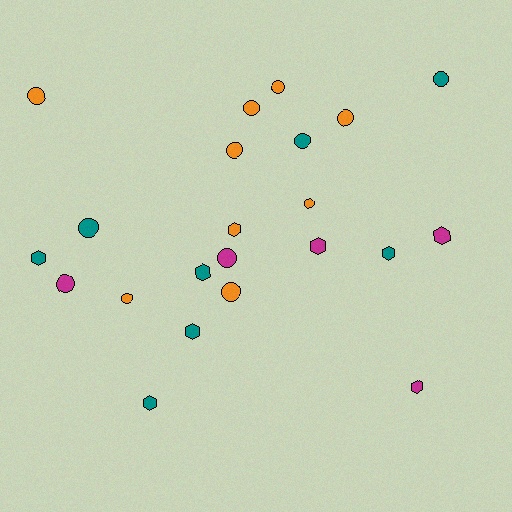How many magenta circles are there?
There are 2 magenta circles.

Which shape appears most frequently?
Circle, with 13 objects.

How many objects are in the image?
There are 22 objects.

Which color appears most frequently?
Orange, with 9 objects.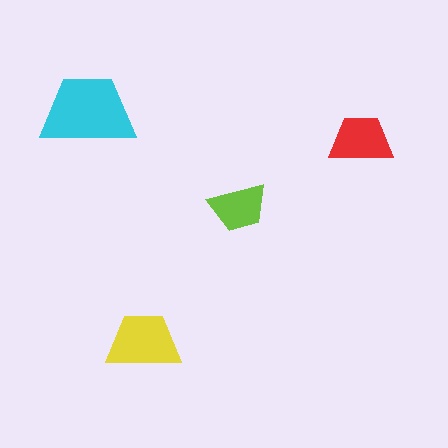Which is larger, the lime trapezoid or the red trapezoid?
The red one.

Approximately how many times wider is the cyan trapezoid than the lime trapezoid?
About 1.5 times wider.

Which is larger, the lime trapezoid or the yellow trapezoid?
The yellow one.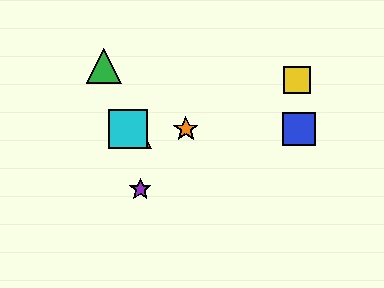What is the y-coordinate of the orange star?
The orange star is at y≈129.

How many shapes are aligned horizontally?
4 shapes (the red triangle, the blue square, the orange star, the cyan square) are aligned horizontally.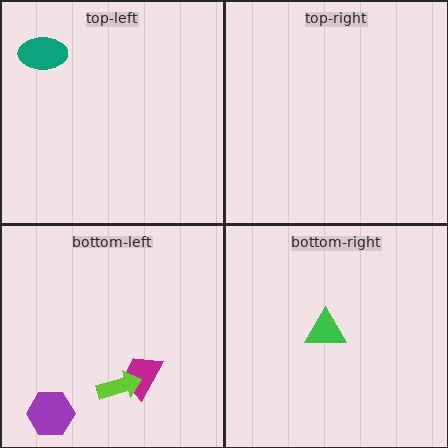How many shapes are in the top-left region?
1.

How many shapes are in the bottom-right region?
1.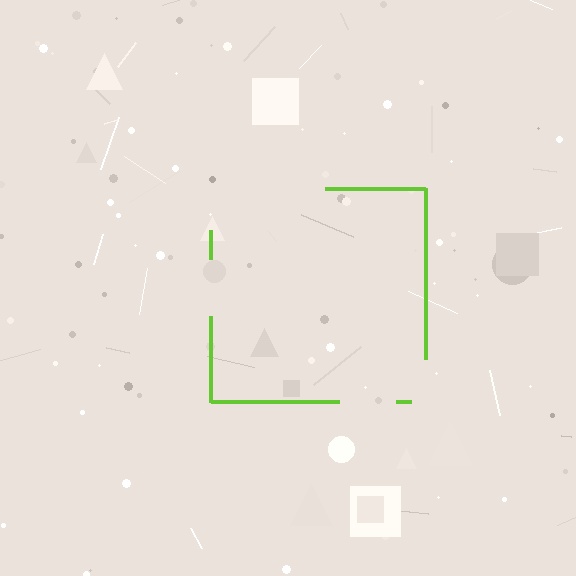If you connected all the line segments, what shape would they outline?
They would outline a square.